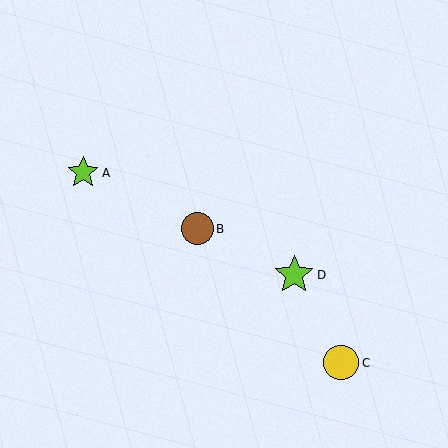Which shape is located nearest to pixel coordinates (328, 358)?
The yellow circle (labeled C) at (341, 363) is nearest to that location.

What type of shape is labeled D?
Shape D is a lime star.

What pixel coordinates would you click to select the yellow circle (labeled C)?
Click at (341, 363) to select the yellow circle C.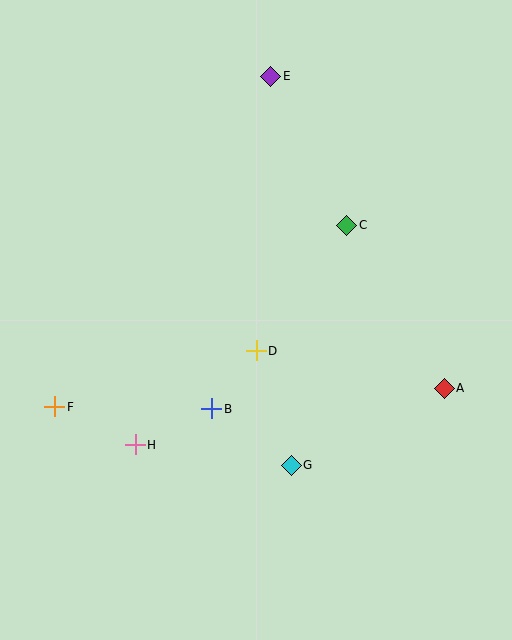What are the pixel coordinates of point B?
Point B is at (211, 409).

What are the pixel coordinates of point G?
Point G is at (291, 465).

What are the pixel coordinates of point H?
Point H is at (135, 445).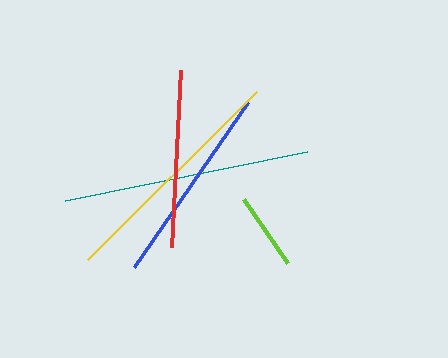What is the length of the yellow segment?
The yellow segment is approximately 238 pixels long.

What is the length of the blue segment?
The blue segment is approximately 201 pixels long.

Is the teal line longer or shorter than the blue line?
The teal line is longer than the blue line.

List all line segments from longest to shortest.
From longest to shortest: teal, yellow, blue, red, lime.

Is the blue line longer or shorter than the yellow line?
The yellow line is longer than the blue line.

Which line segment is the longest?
The teal line is the longest at approximately 247 pixels.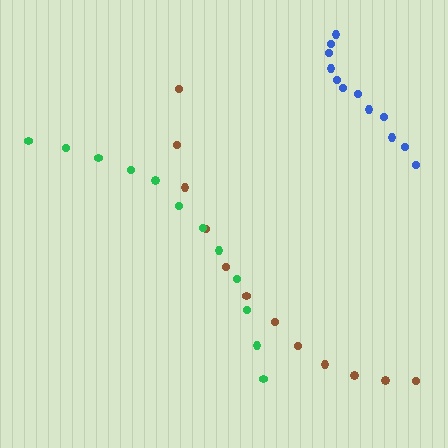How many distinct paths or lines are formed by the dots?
There are 3 distinct paths.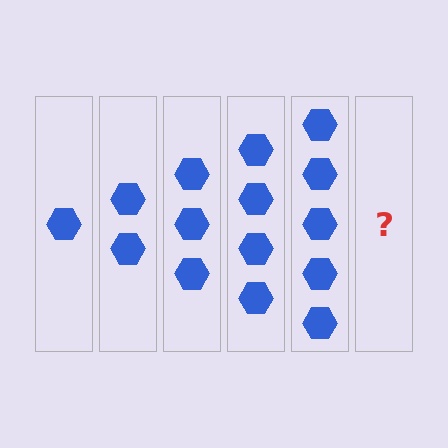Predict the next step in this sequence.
The next step is 6 hexagons.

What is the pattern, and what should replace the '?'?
The pattern is that each step adds one more hexagon. The '?' should be 6 hexagons.